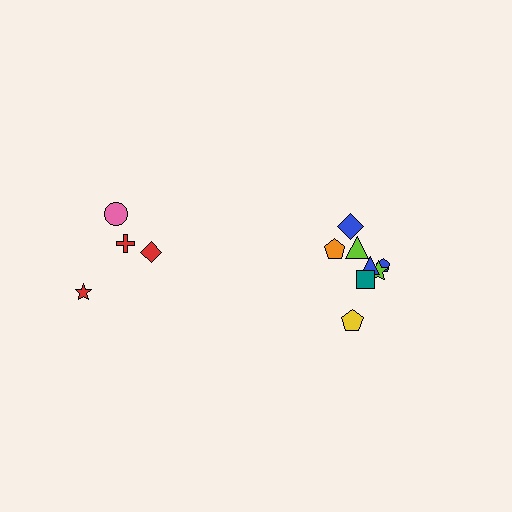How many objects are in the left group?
There are 4 objects.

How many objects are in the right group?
There are 8 objects.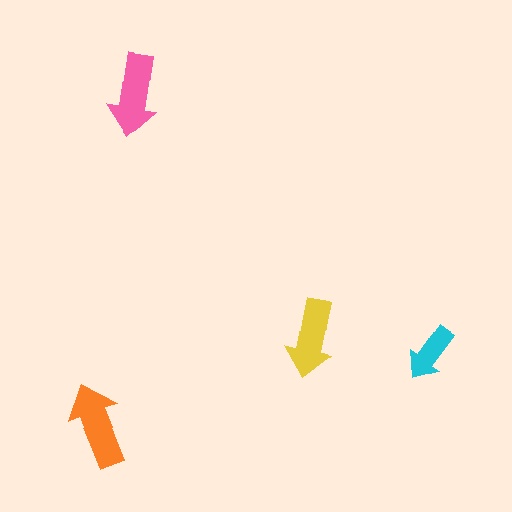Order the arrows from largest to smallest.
the orange one, the pink one, the yellow one, the cyan one.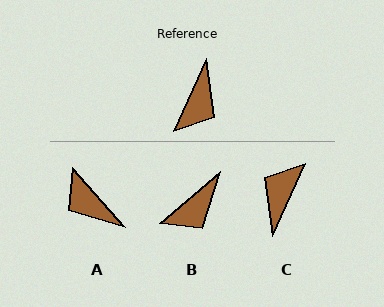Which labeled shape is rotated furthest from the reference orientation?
C, about 180 degrees away.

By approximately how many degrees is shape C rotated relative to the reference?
Approximately 180 degrees counter-clockwise.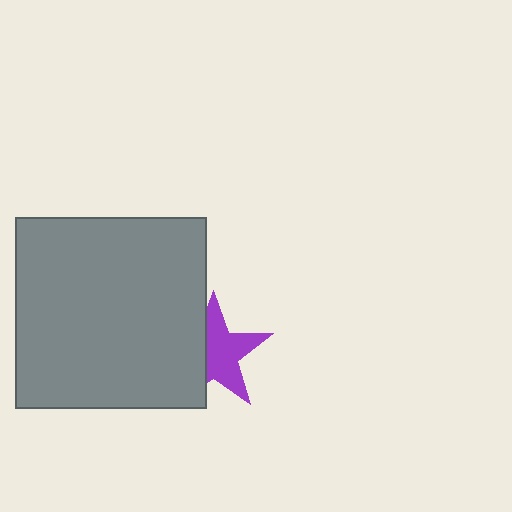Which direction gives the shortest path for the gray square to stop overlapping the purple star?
Moving left gives the shortest separation.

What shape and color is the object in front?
The object in front is a gray square.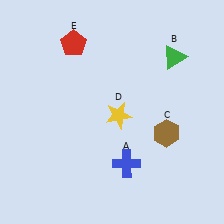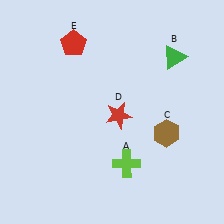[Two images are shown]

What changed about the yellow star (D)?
In Image 1, D is yellow. In Image 2, it changed to red.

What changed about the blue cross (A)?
In Image 1, A is blue. In Image 2, it changed to lime.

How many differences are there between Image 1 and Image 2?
There are 2 differences between the two images.